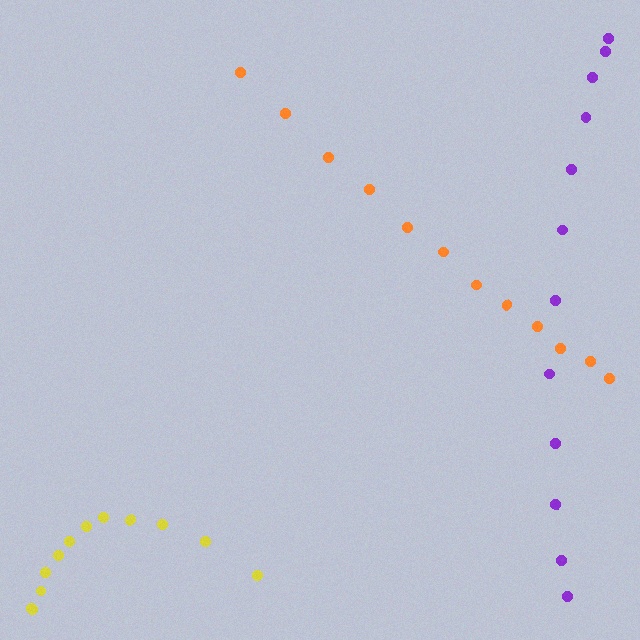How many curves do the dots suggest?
There are 3 distinct paths.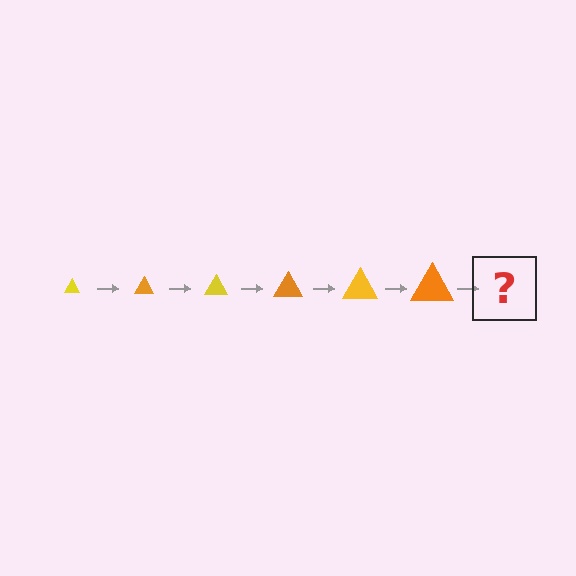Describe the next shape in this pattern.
It should be a yellow triangle, larger than the previous one.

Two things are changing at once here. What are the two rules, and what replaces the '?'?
The two rules are that the triangle grows larger each step and the color cycles through yellow and orange. The '?' should be a yellow triangle, larger than the previous one.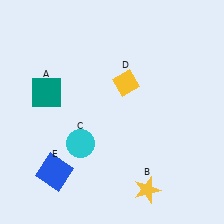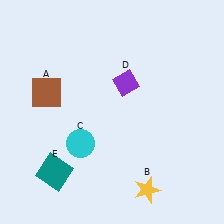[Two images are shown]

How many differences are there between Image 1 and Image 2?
There are 3 differences between the two images.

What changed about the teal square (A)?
In Image 1, A is teal. In Image 2, it changed to brown.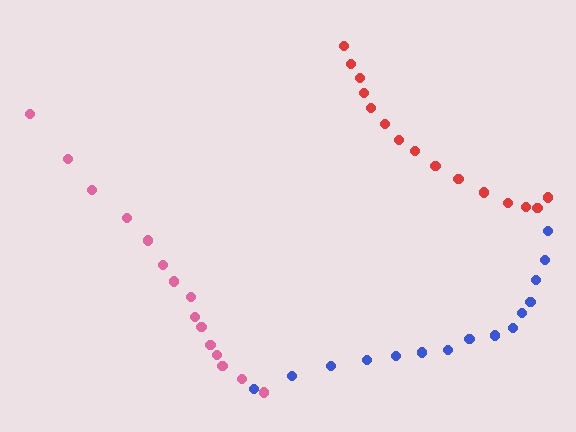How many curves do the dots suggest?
There are 3 distinct paths.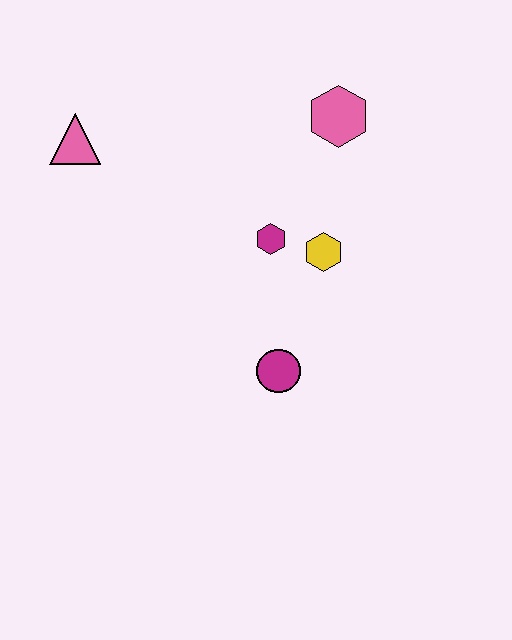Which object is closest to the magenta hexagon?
The yellow hexagon is closest to the magenta hexagon.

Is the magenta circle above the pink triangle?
No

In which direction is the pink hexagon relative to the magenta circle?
The pink hexagon is above the magenta circle.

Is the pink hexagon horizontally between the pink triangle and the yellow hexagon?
No